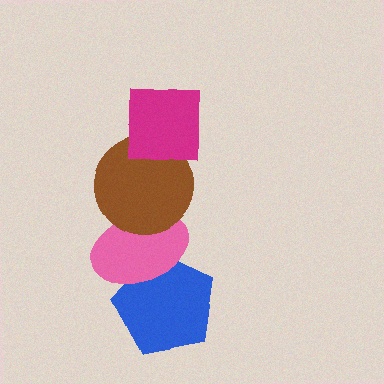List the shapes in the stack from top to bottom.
From top to bottom: the magenta square, the brown circle, the pink ellipse, the blue pentagon.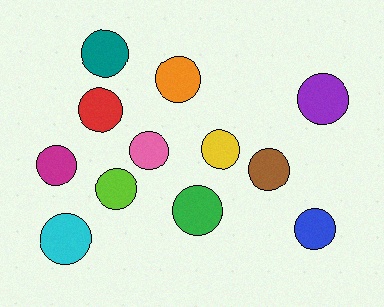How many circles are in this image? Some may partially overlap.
There are 12 circles.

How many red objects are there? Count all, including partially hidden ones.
There is 1 red object.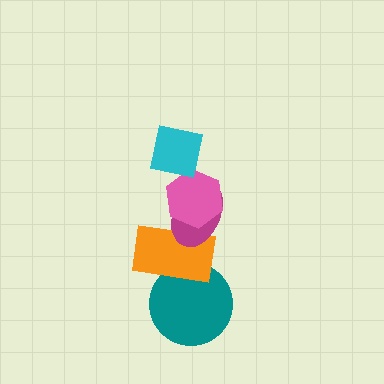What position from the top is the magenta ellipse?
The magenta ellipse is 3rd from the top.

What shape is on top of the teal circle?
The orange rectangle is on top of the teal circle.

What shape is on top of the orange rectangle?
The magenta ellipse is on top of the orange rectangle.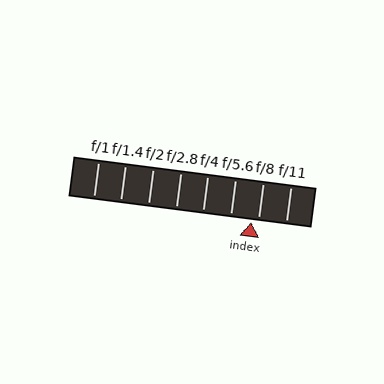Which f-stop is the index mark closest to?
The index mark is closest to f/8.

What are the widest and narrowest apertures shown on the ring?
The widest aperture shown is f/1 and the narrowest is f/11.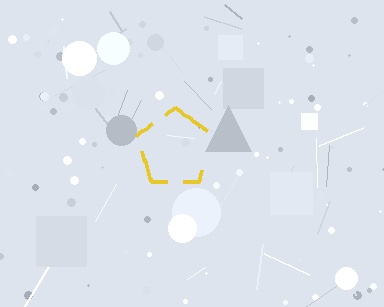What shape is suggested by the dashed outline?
The dashed outline suggests a pentagon.